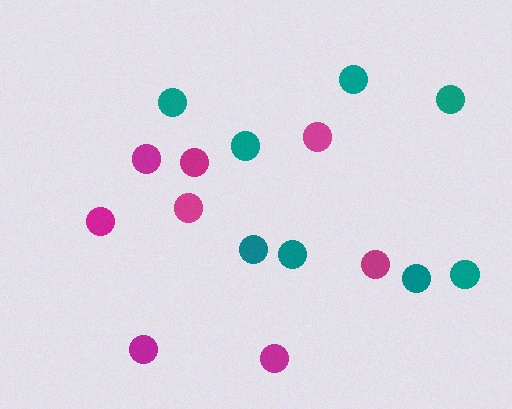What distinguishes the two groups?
There are 2 groups: one group of magenta circles (8) and one group of teal circles (8).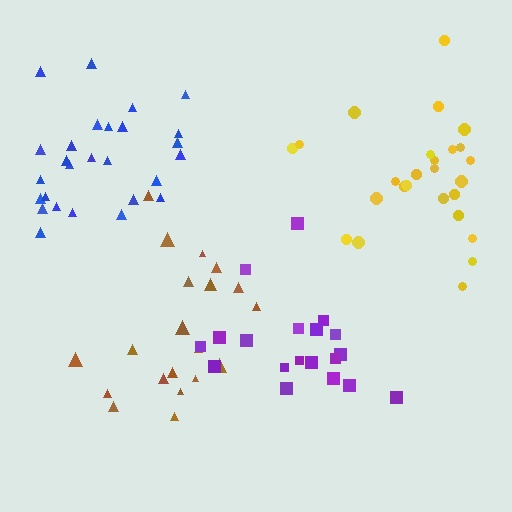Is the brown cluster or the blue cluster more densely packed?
Blue.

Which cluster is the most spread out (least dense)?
Brown.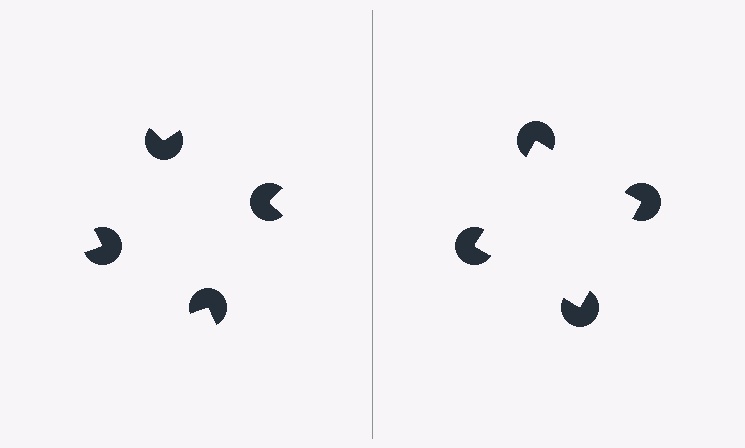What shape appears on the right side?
An illusory square.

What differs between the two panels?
The pac-man discs are positioned identically on both sides; only the wedge orientations differ. On the right they align to a square; on the left they are misaligned.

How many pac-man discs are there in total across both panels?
8 — 4 on each side.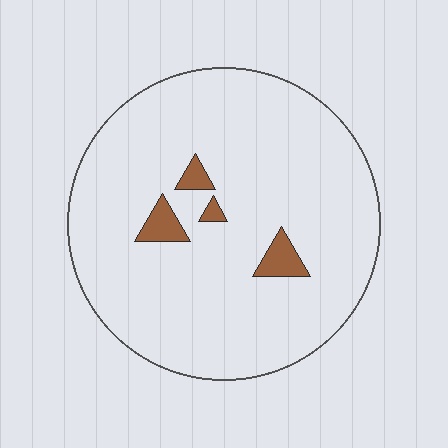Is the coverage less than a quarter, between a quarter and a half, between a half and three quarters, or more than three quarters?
Less than a quarter.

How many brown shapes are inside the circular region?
4.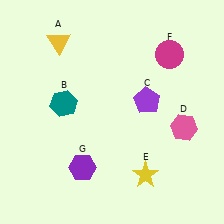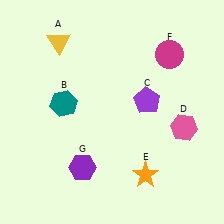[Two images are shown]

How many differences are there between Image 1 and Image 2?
There is 1 difference between the two images.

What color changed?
The star (E) changed from yellow in Image 1 to orange in Image 2.